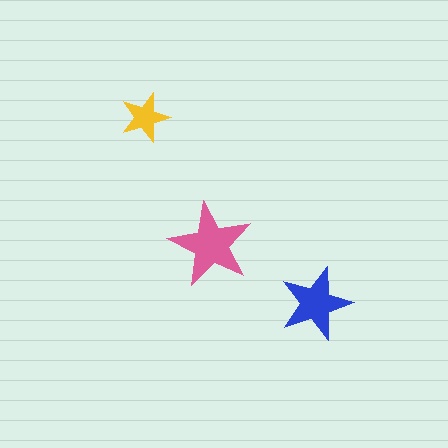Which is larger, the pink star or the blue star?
The pink one.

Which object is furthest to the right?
The blue star is rightmost.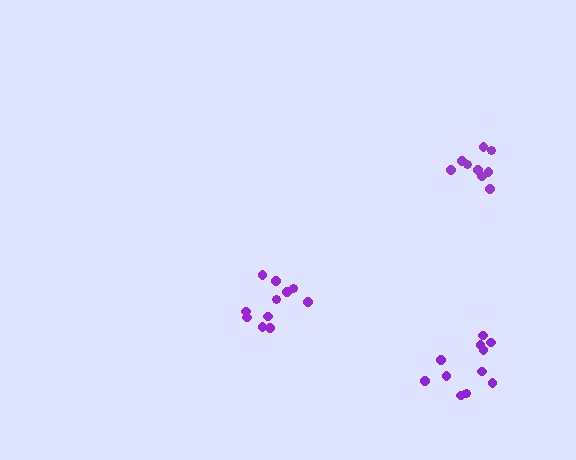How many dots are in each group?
Group 1: 11 dots, Group 2: 9 dots, Group 3: 11 dots (31 total).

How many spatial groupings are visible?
There are 3 spatial groupings.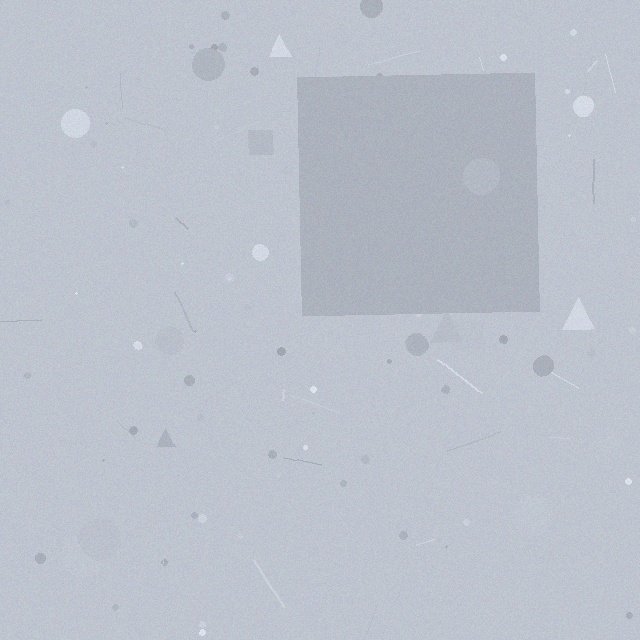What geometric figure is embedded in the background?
A square is embedded in the background.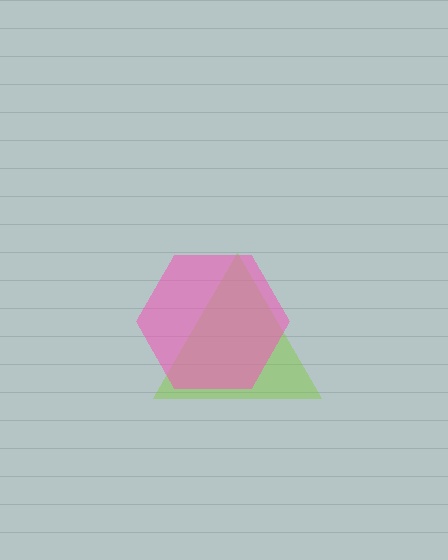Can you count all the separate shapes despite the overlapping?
Yes, there are 2 separate shapes.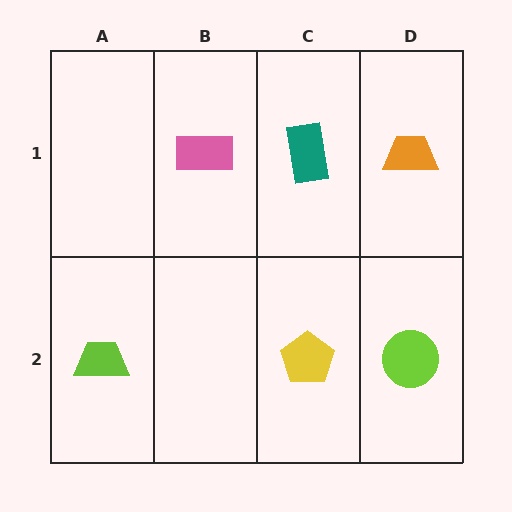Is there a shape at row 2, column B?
No, that cell is empty.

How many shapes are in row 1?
3 shapes.